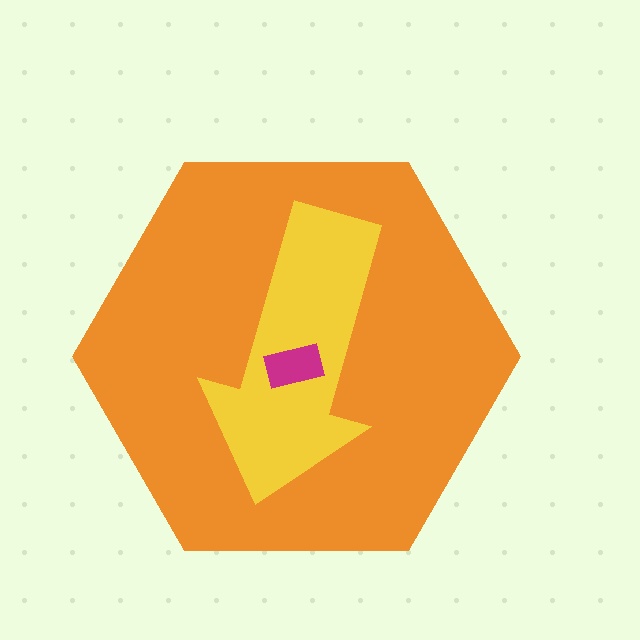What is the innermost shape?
The magenta rectangle.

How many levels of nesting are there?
3.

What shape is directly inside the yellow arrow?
The magenta rectangle.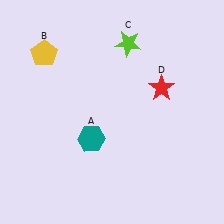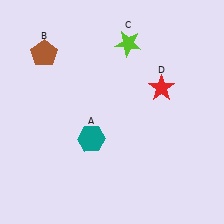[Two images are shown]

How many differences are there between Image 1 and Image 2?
There is 1 difference between the two images.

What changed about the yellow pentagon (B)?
In Image 1, B is yellow. In Image 2, it changed to brown.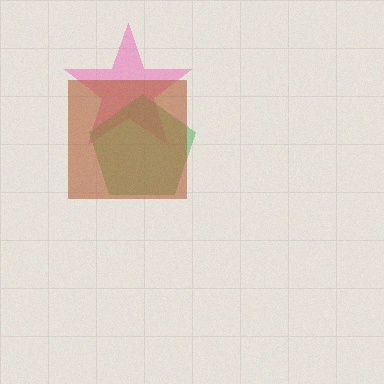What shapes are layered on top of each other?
The layered shapes are: a pink star, a green pentagon, a brown square.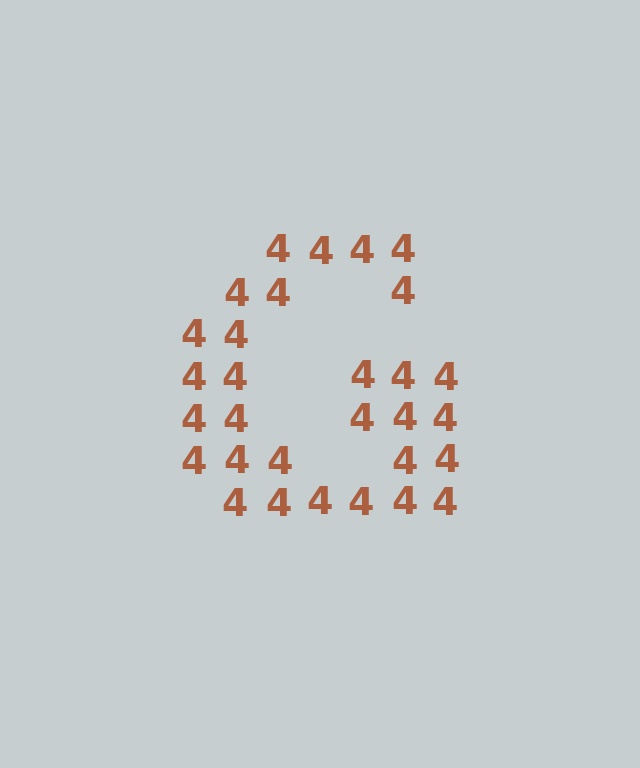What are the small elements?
The small elements are digit 4's.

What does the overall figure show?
The overall figure shows the letter G.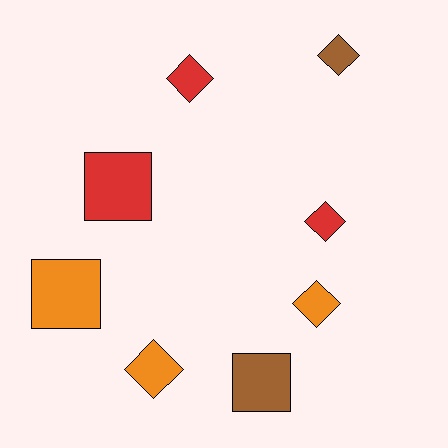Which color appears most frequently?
Red, with 3 objects.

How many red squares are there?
There is 1 red square.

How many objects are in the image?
There are 8 objects.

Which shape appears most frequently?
Diamond, with 5 objects.